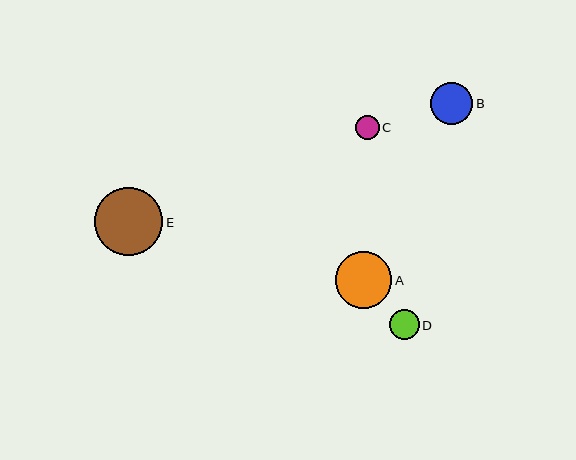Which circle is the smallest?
Circle C is the smallest with a size of approximately 23 pixels.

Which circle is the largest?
Circle E is the largest with a size of approximately 68 pixels.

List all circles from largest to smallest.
From largest to smallest: E, A, B, D, C.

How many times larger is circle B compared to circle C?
Circle B is approximately 1.8 times the size of circle C.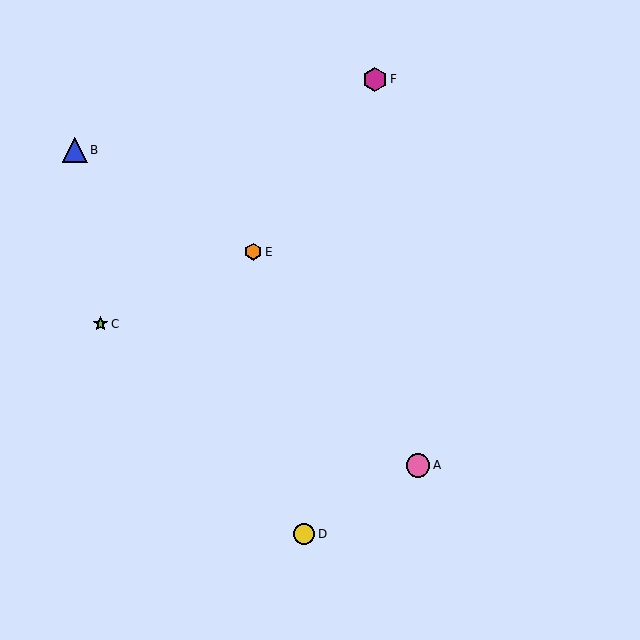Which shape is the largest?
The blue triangle (labeled B) is the largest.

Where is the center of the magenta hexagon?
The center of the magenta hexagon is at (375, 79).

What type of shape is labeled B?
Shape B is a blue triangle.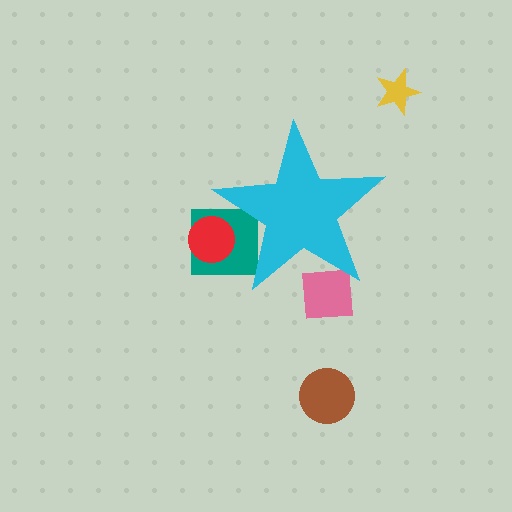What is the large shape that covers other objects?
A cyan star.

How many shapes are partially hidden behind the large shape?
3 shapes are partially hidden.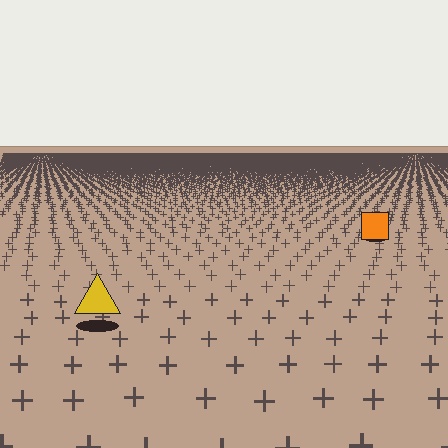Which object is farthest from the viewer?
The orange square is farthest from the viewer. It appears smaller and the ground texture around it is denser.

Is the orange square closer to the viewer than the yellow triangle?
No. The yellow triangle is closer — you can tell from the texture gradient: the ground texture is coarser near it.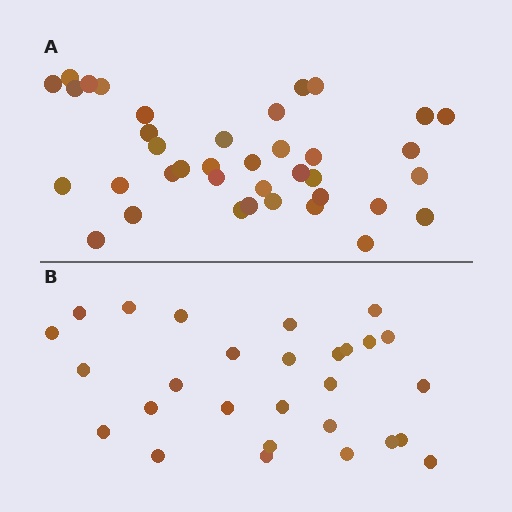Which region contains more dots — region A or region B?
Region A (the top region) has more dots.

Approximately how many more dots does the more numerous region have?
Region A has roughly 10 or so more dots than region B.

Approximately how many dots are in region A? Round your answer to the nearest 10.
About 40 dots. (The exact count is 38, which rounds to 40.)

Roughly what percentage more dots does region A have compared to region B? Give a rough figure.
About 35% more.